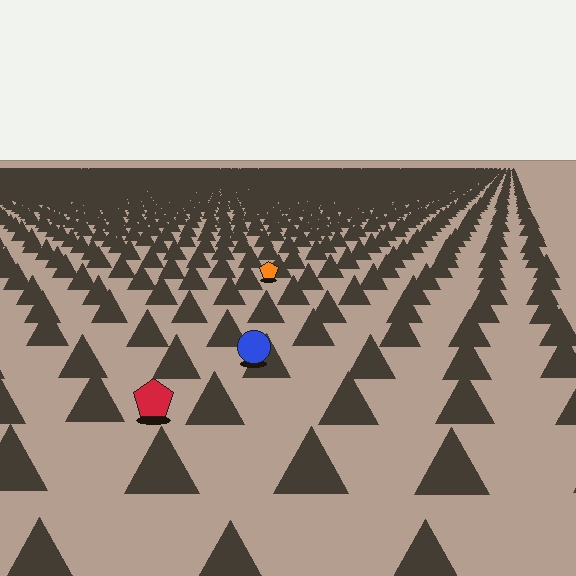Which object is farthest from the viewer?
The orange pentagon is farthest from the viewer. It appears smaller and the ground texture around it is denser.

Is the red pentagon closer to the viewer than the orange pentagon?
Yes. The red pentagon is closer — you can tell from the texture gradient: the ground texture is coarser near it.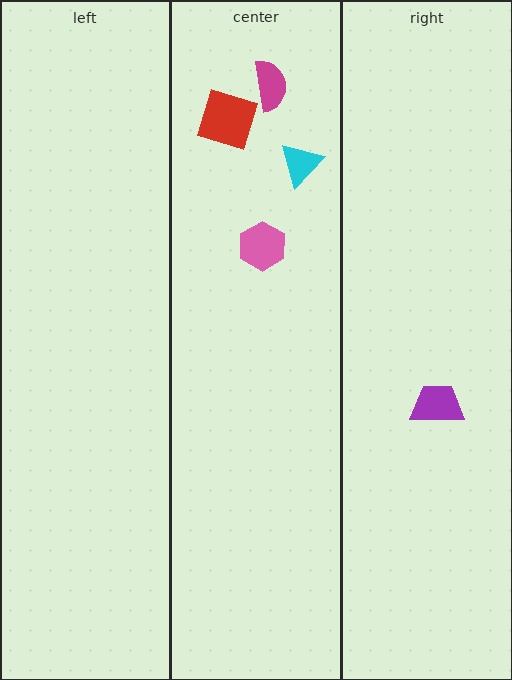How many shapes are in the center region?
4.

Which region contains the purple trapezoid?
The right region.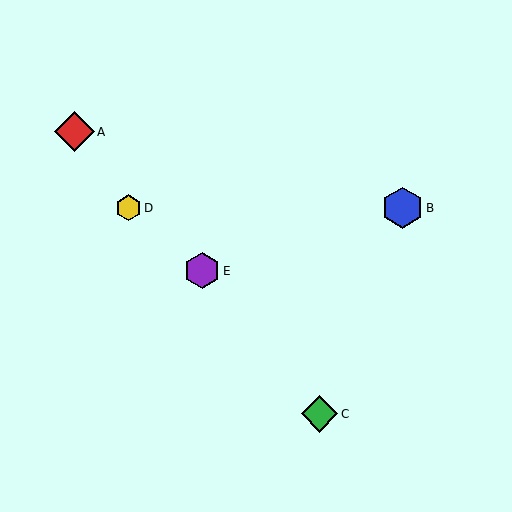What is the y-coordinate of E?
Object E is at y≈271.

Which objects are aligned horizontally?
Objects B, D are aligned horizontally.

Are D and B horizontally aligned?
Yes, both are at y≈208.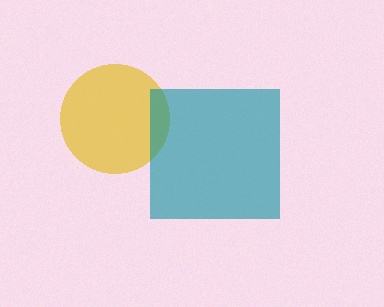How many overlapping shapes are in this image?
There are 2 overlapping shapes in the image.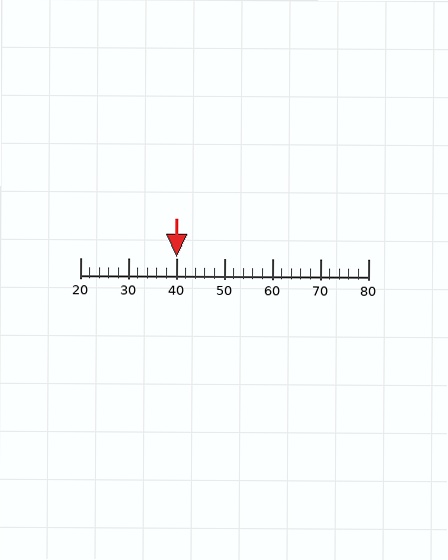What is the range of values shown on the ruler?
The ruler shows values from 20 to 80.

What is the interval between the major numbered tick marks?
The major tick marks are spaced 10 units apart.